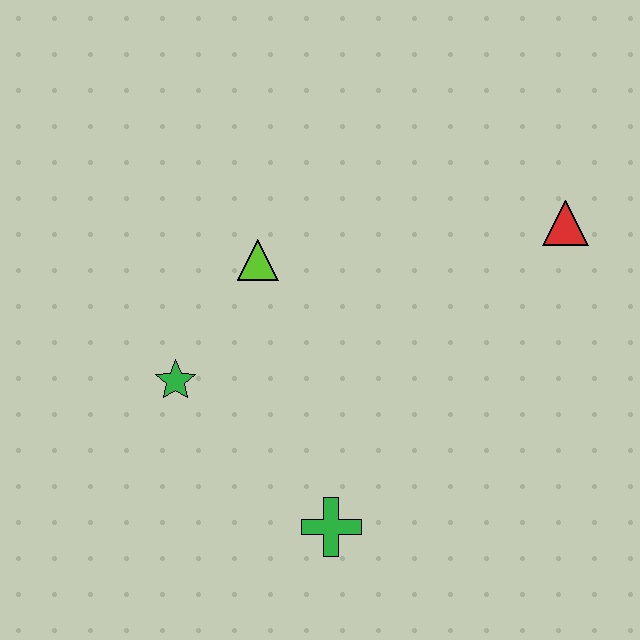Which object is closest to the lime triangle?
The green star is closest to the lime triangle.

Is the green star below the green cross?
No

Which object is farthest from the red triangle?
The green star is farthest from the red triangle.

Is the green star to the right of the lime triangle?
No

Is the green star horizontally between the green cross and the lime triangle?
No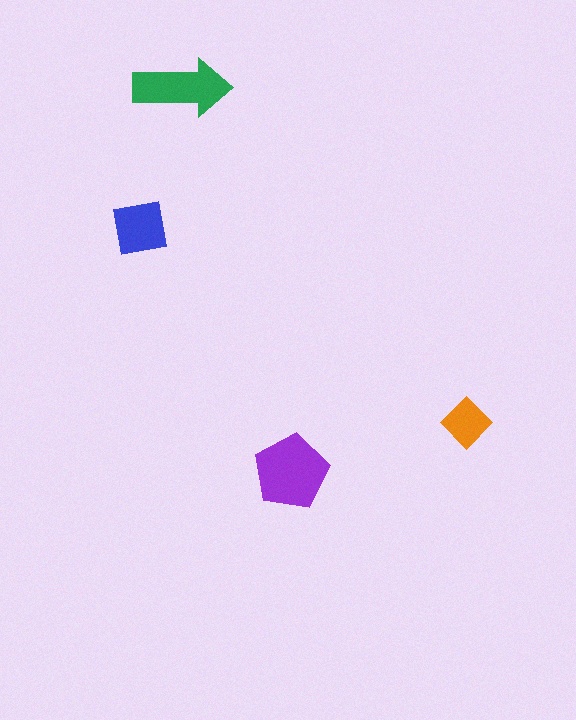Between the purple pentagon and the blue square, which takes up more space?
The purple pentagon.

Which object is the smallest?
The orange diamond.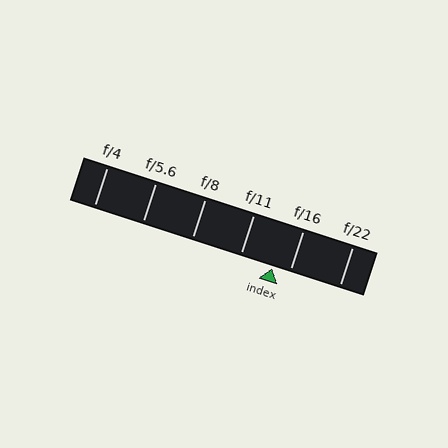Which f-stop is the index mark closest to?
The index mark is closest to f/16.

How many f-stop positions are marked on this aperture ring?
There are 6 f-stop positions marked.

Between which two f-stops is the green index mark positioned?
The index mark is between f/11 and f/16.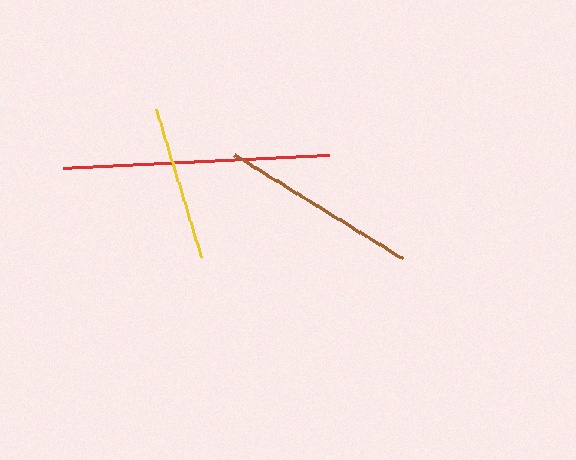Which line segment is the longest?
The red line is the longest at approximately 267 pixels.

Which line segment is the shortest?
The yellow line is the shortest at approximately 154 pixels.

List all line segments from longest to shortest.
From longest to shortest: red, brown, yellow.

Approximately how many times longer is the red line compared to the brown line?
The red line is approximately 1.3 times the length of the brown line.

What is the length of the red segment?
The red segment is approximately 267 pixels long.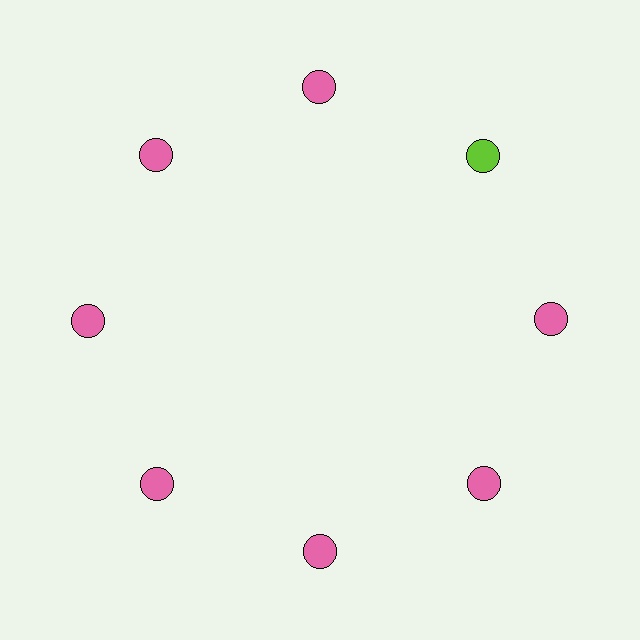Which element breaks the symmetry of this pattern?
The lime circle at roughly the 2 o'clock position breaks the symmetry. All other shapes are pink circles.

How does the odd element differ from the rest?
It has a different color: lime instead of pink.